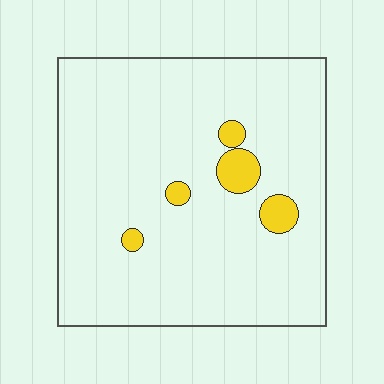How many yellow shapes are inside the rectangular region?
5.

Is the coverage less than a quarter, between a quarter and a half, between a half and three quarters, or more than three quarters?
Less than a quarter.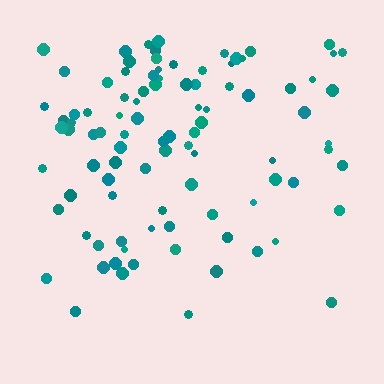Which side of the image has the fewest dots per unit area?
The bottom.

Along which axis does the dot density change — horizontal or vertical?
Vertical.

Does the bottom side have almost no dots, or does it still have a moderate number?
Still a moderate number, just noticeably fewer than the top.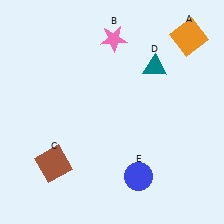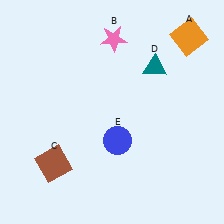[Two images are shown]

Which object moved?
The blue circle (E) moved up.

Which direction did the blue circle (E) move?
The blue circle (E) moved up.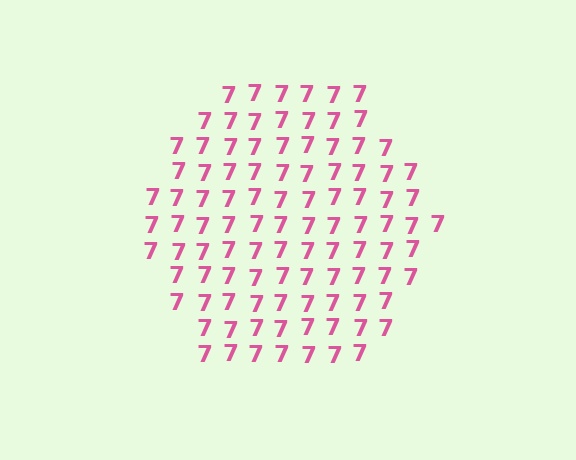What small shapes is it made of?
It is made of small digit 7's.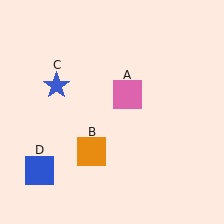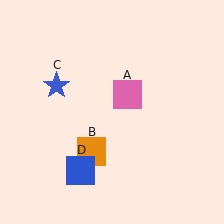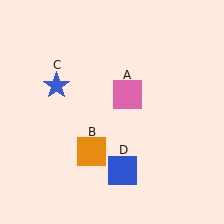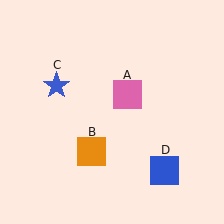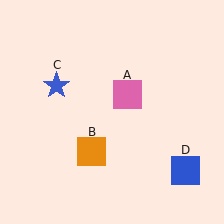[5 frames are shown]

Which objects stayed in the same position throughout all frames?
Pink square (object A) and orange square (object B) and blue star (object C) remained stationary.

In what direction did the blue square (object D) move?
The blue square (object D) moved right.